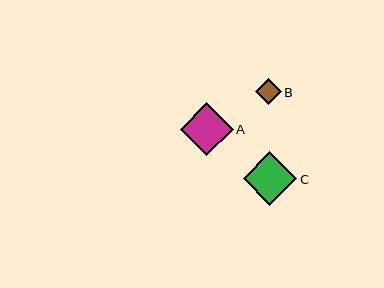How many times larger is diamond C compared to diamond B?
Diamond C is approximately 2.1 times the size of diamond B.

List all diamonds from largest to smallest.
From largest to smallest: C, A, B.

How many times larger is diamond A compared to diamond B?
Diamond A is approximately 2.0 times the size of diamond B.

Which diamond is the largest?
Diamond C is the largest with a size of approximately 53 pixels.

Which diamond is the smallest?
Diamond B is the smallest with a size of approximately 26 pixels.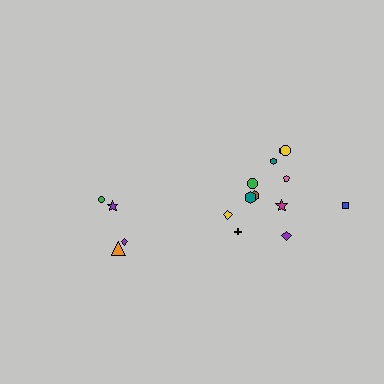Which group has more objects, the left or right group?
The right group.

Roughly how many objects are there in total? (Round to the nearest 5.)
Roughly 15 objects in total.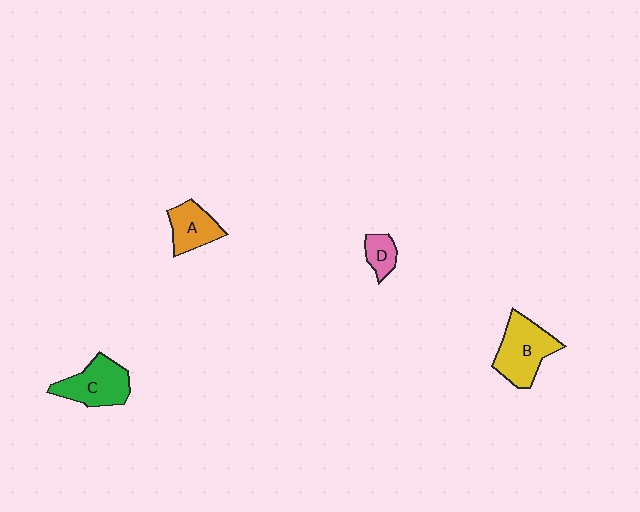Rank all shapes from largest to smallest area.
From largest to smallest: B (yellow), C (green), A (orange), D (pink).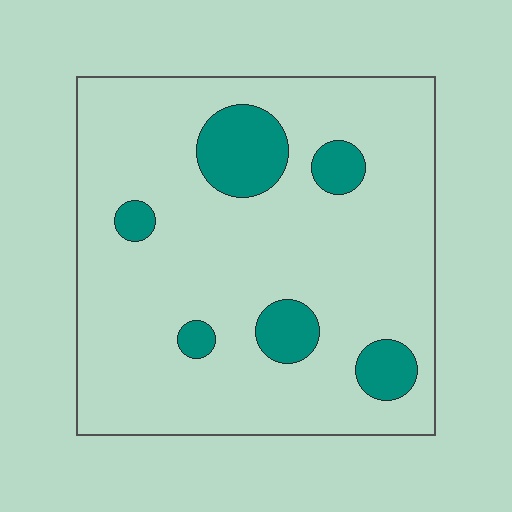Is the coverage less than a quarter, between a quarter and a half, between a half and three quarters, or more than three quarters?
Less than a quarter.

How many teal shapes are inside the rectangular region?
6.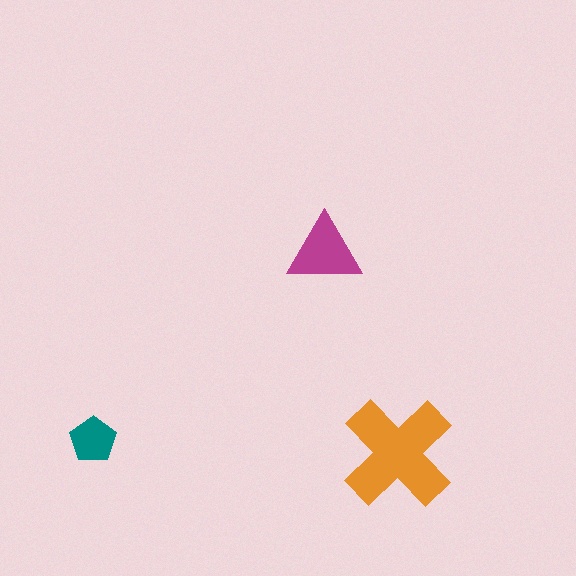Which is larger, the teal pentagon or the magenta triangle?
The magenta triangle.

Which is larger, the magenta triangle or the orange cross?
The orange cross.